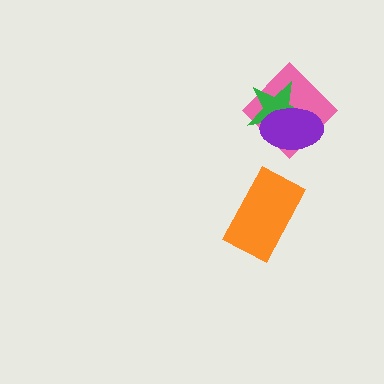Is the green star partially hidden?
Yes, it is partially covered by another shape.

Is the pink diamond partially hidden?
Yes, it is partially covered by another shape.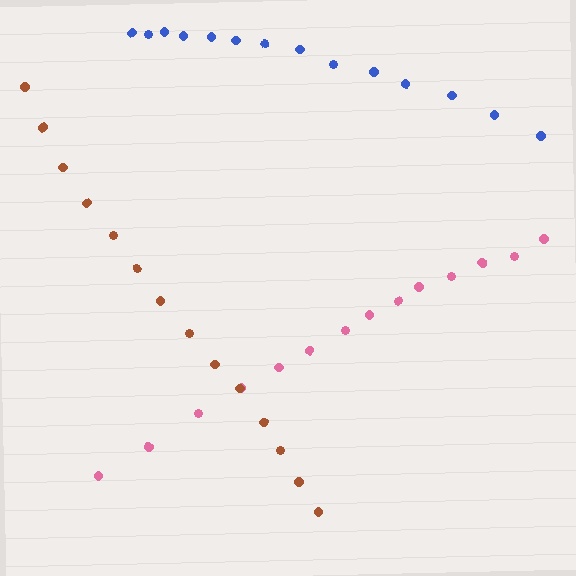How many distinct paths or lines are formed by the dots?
There are 3 distinct paths.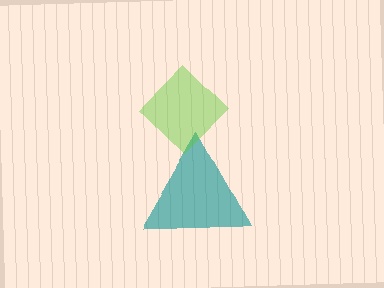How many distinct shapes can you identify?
There are 2 distinct shapes: a teal triangle, a lime diamond.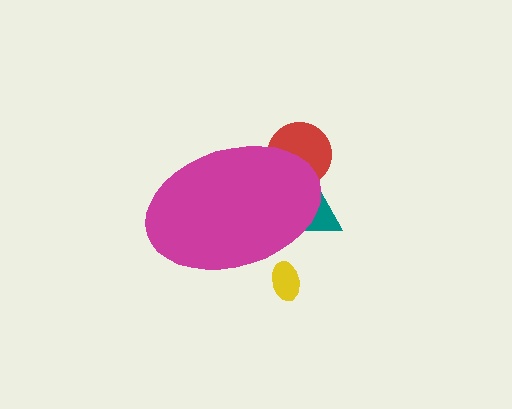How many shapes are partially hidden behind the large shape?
3 shapes are partially hidden.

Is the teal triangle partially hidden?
Yes, the teal triangle is partially hidden behind the magenta ellipse.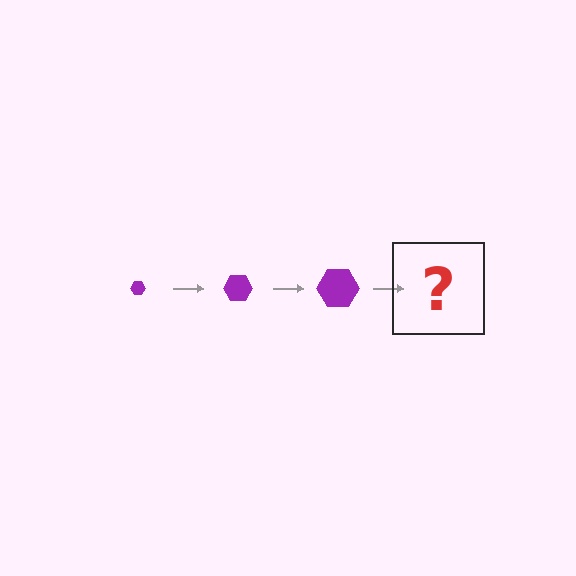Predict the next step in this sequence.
The next step is a purple hexagon, larger than the previous one.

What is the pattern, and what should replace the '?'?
The pattern is that the hexagon gets progressively larger each step. The '?' should be a purple hexagon, larger than the previous one.